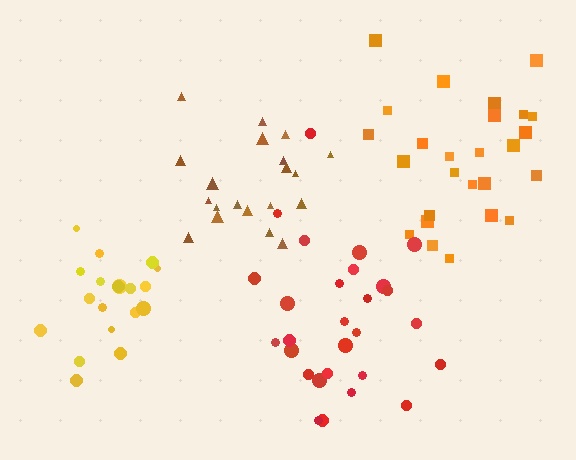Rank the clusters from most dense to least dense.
yellow, brown, red, orange.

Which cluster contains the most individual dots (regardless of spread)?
Red (28).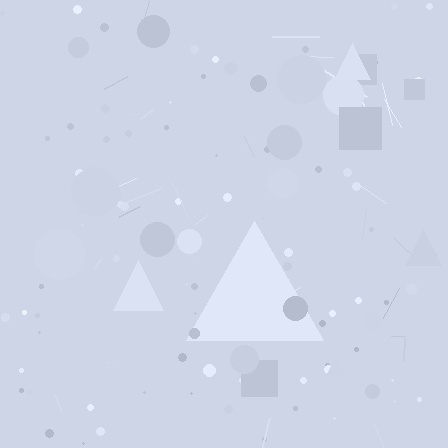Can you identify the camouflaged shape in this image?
The camouflaged shape is a triangle.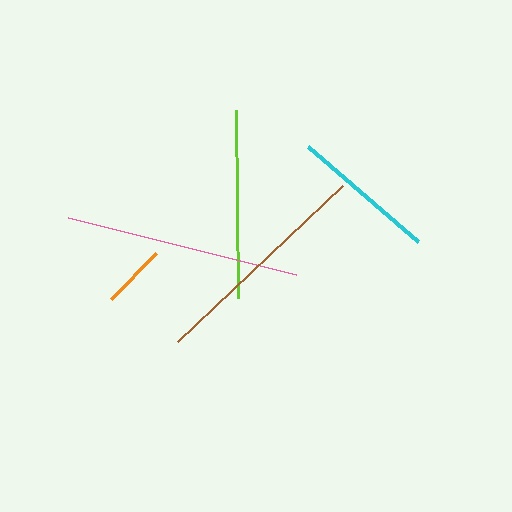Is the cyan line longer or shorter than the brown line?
The brown line is longer than the cyan line.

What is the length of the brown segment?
The brown segment is approximately 227 pixels long.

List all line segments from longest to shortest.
From longest to shortest: pink, brown, lime, cyan, orange.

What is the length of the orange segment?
The orange segment is approximately 65 pixels long.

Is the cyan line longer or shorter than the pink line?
The pink line is longer than the cyan line.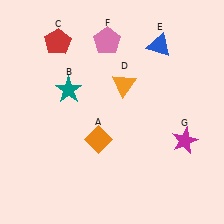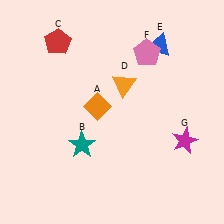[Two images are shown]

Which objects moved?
The objects that moved are: the orange diamond (A), the teal star (B), the pink pentagon (F).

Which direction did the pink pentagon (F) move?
The pink pentagon (F) moved right.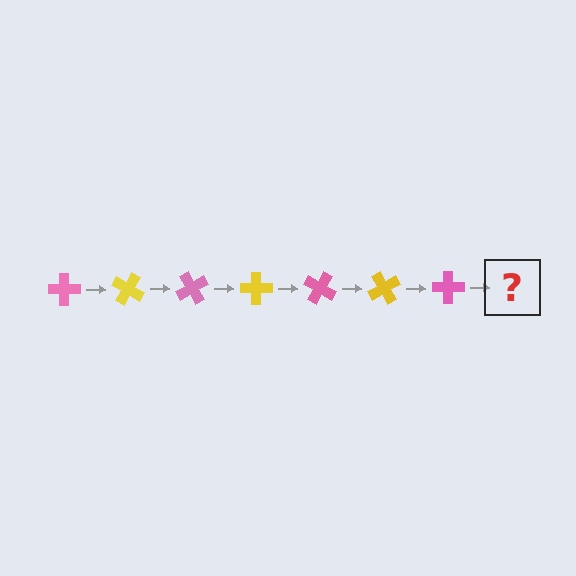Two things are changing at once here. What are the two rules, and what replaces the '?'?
The two rules are that it rotates 30 degrees each step and the color cycles through pink and yellow. The '?' should be a yellow cross, rotated 210 degrees from the start.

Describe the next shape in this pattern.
It should be a yellow cross, rotated 210 degrees from the start.